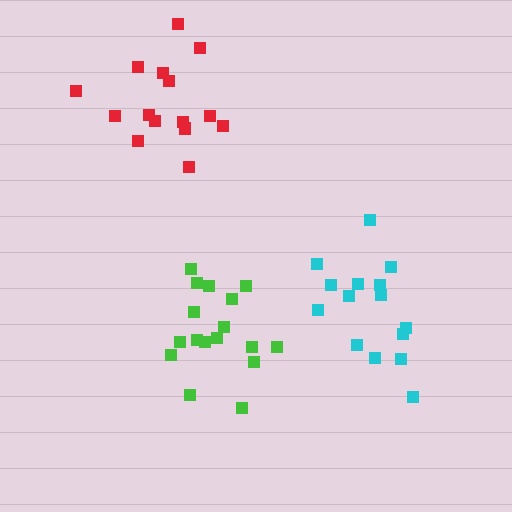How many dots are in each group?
Group 1: 17 dots, Group 2: 15 dots, Group 3: 15 dots (47 total).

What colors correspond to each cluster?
The clusters are colored: green, cyan, red.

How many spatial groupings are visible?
There are 3 spatial groupings.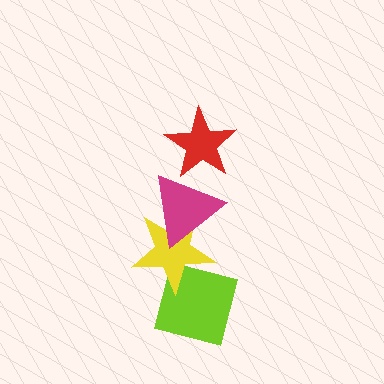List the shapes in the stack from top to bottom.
From top to bottom: the red star, the magenta triangle, the yellow star, the lime square.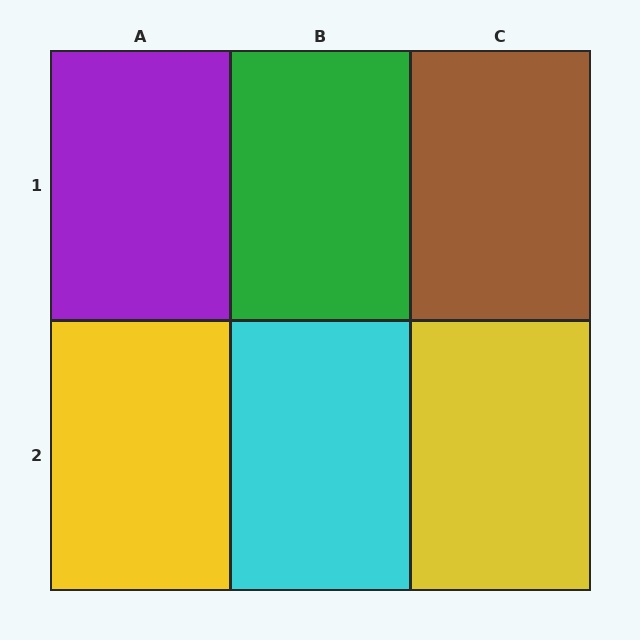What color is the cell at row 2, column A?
Yellow.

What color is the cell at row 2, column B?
Cyan.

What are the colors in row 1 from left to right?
Purple, green, brown.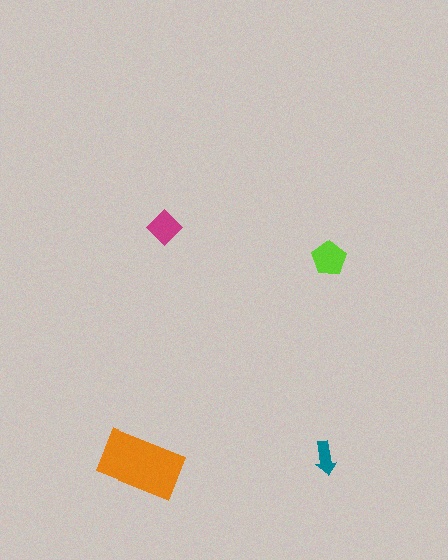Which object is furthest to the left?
The orange rectangle is leftmost.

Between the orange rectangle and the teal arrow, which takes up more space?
The orange rectangle.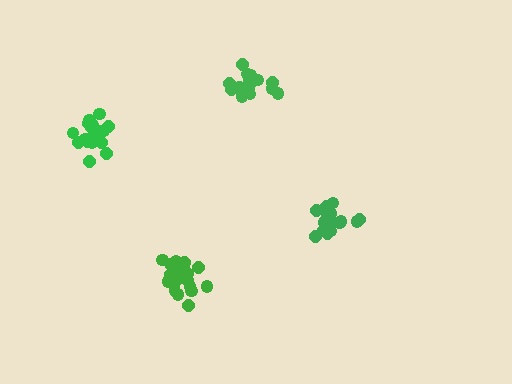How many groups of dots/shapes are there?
There are 4 groups.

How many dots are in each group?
Group 1: 21 dots, Group 2: 18 dots, Group 3: 21 dots, Group 4: 17 dots (77 total).